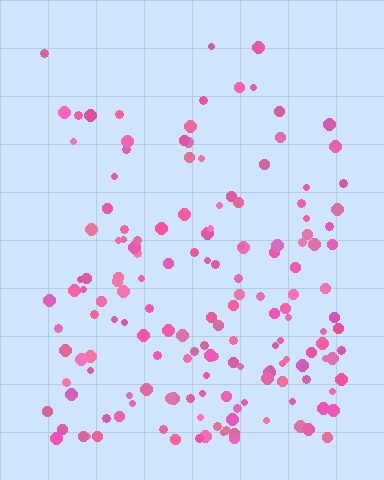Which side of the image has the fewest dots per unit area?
The top.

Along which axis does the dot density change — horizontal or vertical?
Vertical.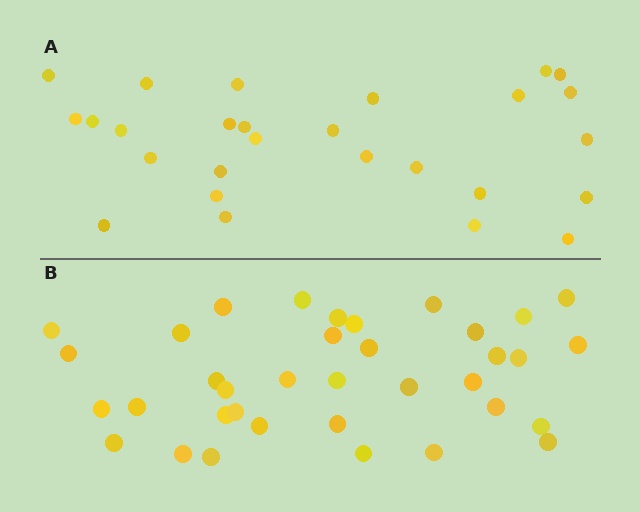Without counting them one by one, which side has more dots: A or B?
Region B (the bottom region) has more dots.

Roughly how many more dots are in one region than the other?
Region B has roughly 8 or so more dots than region A.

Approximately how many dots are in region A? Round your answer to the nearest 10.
About 30 dots. (The exact count is 27, which rounds to 30.)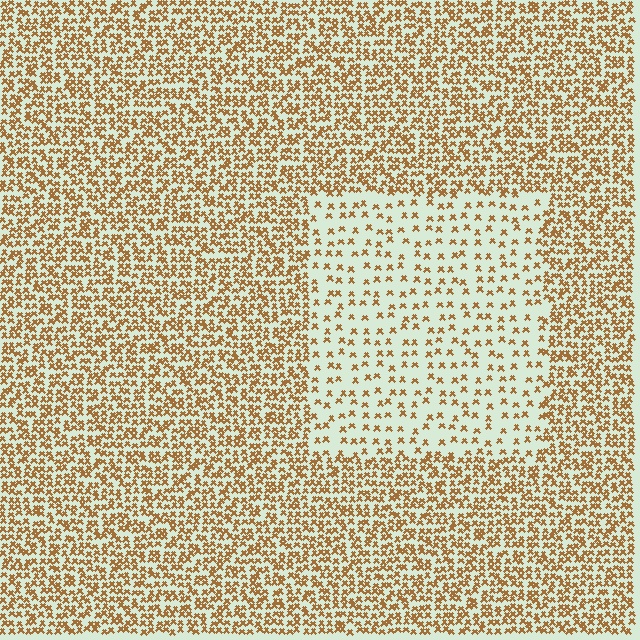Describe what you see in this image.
The image contains small brown elements arranged at two different densities. A rectangle-shaped region is visible where the elements are less densely packed than the surrounding area.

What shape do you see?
I see a rectangle.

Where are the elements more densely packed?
The elements are more densely packed outside the rectangle boundary.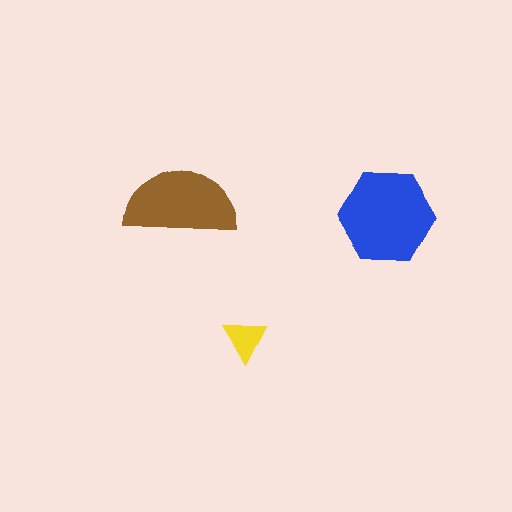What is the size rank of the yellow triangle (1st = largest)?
3rd.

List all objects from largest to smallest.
The blue hexagon, the brown semicircle, the yellow triangle.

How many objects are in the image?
There are 3 objects in the image.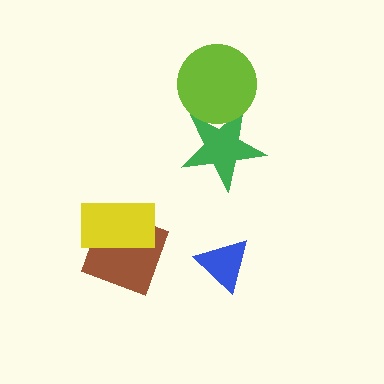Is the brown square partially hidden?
Yes, it is partially covered by another shape.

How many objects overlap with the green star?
1 object overlaps with the green star.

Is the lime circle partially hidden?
No, no other shape covers it.